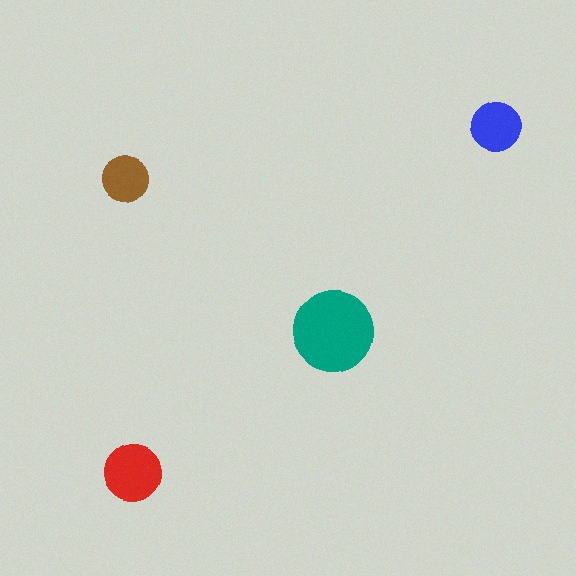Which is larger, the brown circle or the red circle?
The red one.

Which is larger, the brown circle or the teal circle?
The teal one.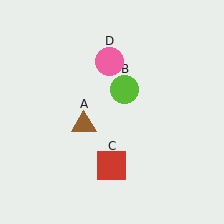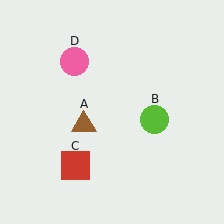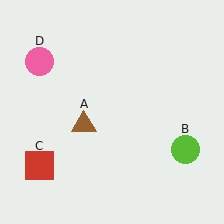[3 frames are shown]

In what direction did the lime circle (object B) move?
The lime circle (object B) moved down and to the right.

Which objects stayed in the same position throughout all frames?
Brown triangle (object A) remained stationary.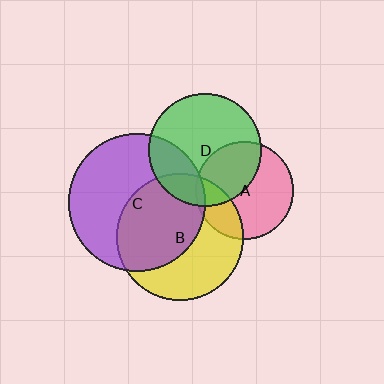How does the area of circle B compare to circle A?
Approximately 1.7 times.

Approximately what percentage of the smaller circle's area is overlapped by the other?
Approximately 5%.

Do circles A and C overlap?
Yes.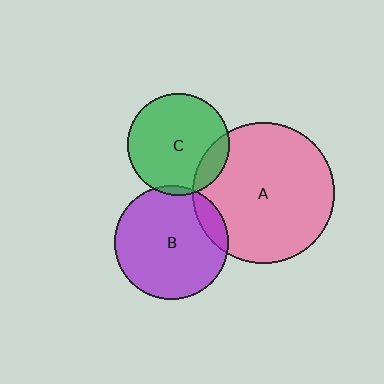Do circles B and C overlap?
Yes.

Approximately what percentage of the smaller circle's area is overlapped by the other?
Approximately 5%.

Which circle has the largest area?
Circle A (pink).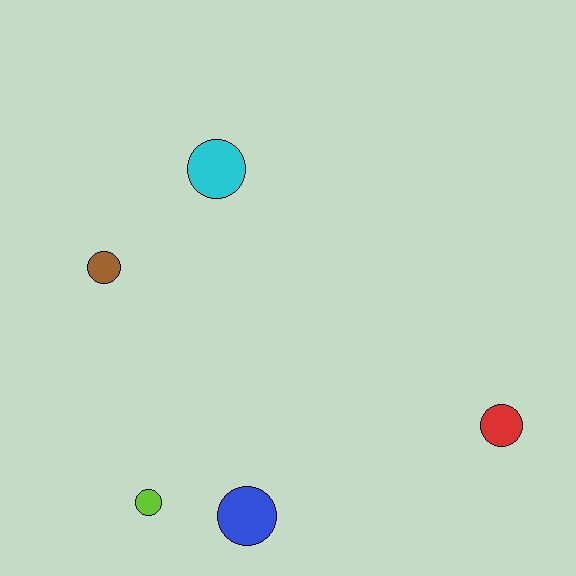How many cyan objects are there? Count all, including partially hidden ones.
There is 1 cyan object.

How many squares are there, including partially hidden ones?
There are no squares.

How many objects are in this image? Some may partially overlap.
There are 5 objects.